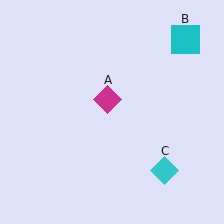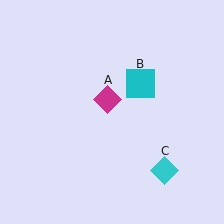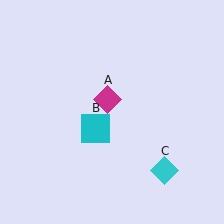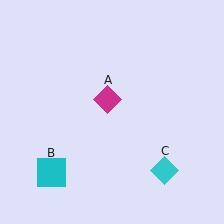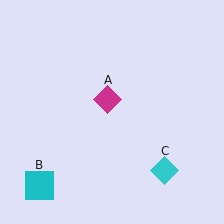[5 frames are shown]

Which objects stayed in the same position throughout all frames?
Magenta diamond (object A) and cyan diamond (object C) remained stationary.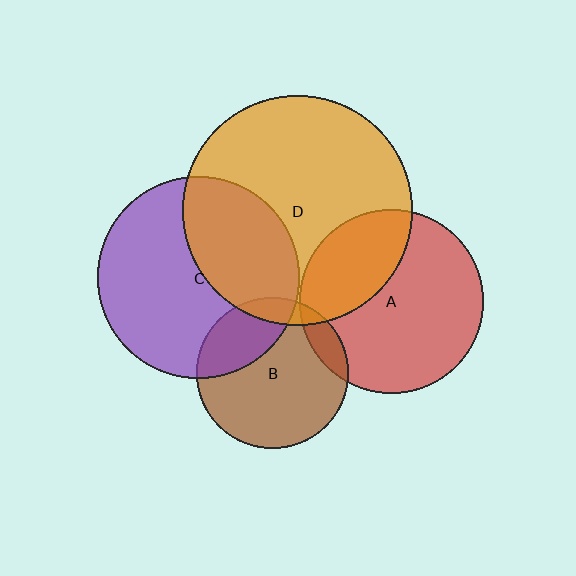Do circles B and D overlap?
Yes.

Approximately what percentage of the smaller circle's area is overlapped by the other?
Approximately 10%.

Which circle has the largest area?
Circle D (orange).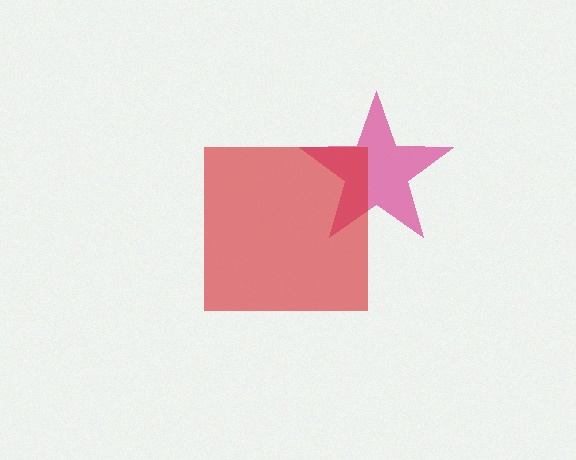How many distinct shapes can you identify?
There are 2 distinct shapes: a magenta star, a red square.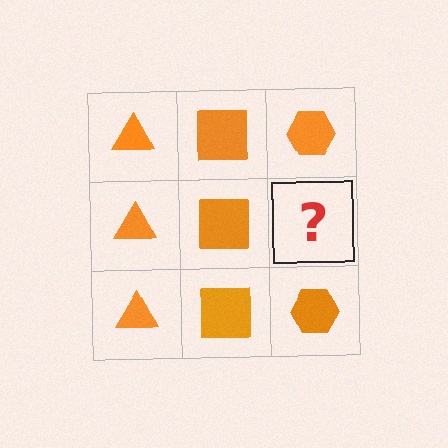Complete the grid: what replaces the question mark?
The question mark should be replaced with an orange hexagon.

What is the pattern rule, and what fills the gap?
The rule is that each column has a consistent shape. The gap should be filled with an orange hexagon.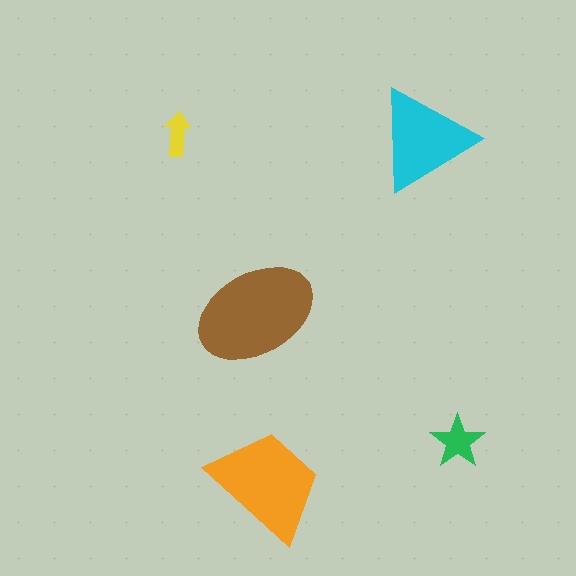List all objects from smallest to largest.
The yellow arrow, the green star, the cyan triangle, the orange trapezoid, the brown ellipse.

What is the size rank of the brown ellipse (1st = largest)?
1st.